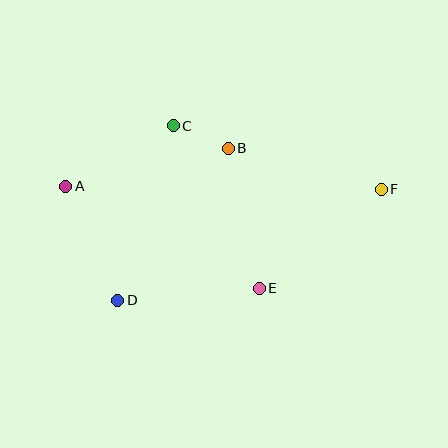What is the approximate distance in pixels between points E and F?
The distance between E and F is approximately 157 pixels.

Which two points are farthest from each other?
Points A and F are farthest from each other.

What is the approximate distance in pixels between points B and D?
The distance between B and D is approximately 188 pixels.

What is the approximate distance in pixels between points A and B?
The distance between A and B is approximately 167 pixels.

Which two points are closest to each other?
Points B and C are closest to each other.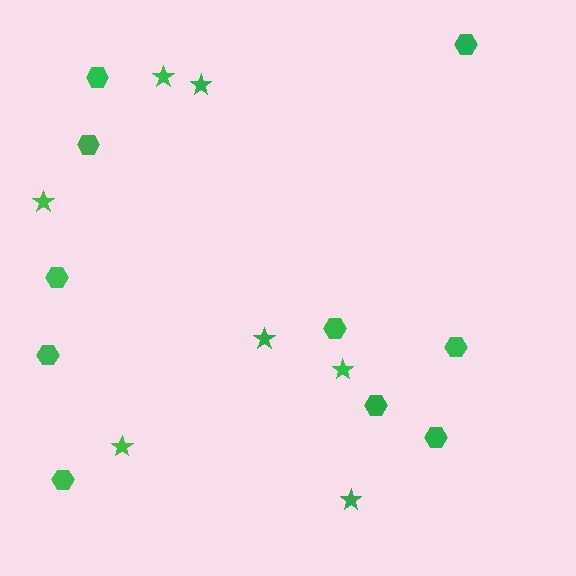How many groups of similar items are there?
There are 2 groups: one group of hexagons (10) and one group of stars (7).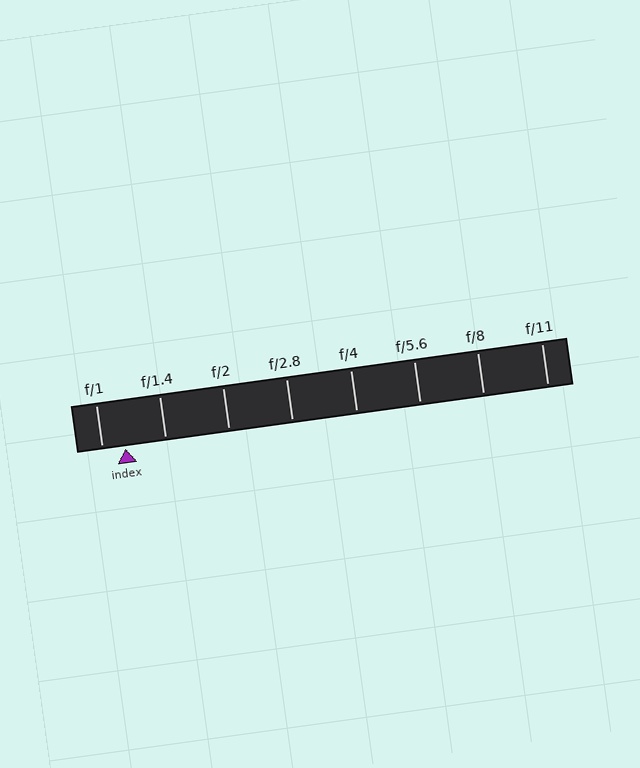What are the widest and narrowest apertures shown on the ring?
The widest aperture shown is f/1 and the narrowest is f/11.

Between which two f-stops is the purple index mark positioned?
The index mark is between f/1 and f/1.4.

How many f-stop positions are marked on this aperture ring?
There are 8 f-stop positions marked.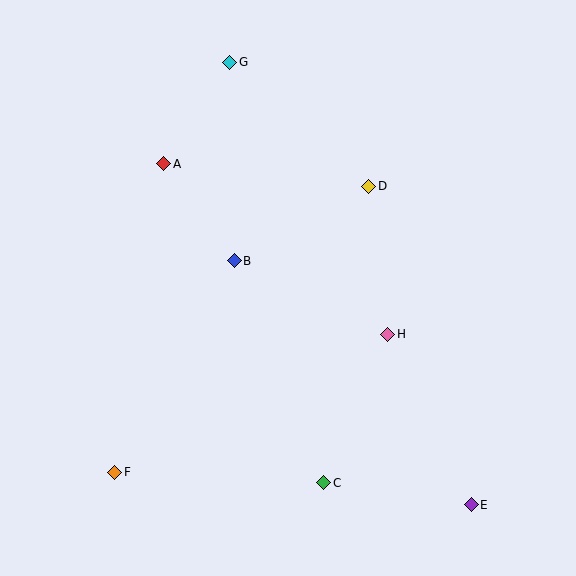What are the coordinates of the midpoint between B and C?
The midpoint between B and C is at (279, 372).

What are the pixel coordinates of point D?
Point D is at (369, 186).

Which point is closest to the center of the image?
Point B at (234, 261) is closest to the center.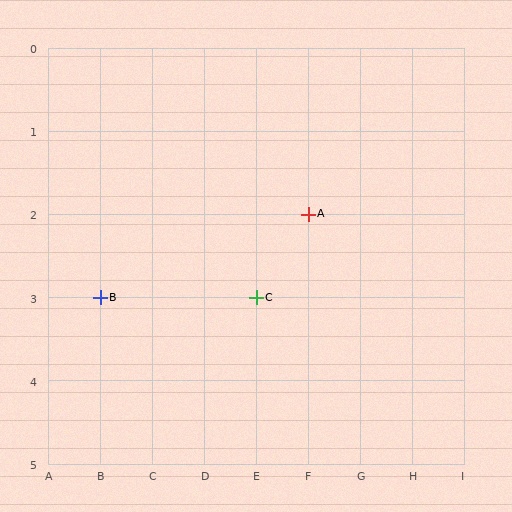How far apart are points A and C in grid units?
Points A and C are 1 column and 1 row apart (about 1.4 grid units diagonally).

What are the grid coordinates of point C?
Point C is at grid coordinates (E, 3).